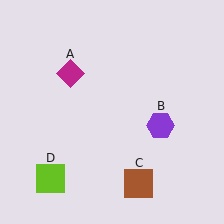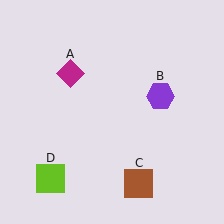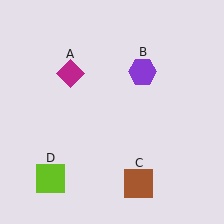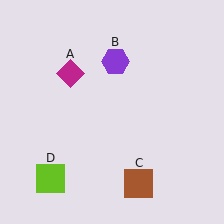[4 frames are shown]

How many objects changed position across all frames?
1 object changed position: purple hexagon (object B).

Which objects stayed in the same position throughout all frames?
Magenta diamond (object A) and brown square (object C) and lime square (object D) remained stationary.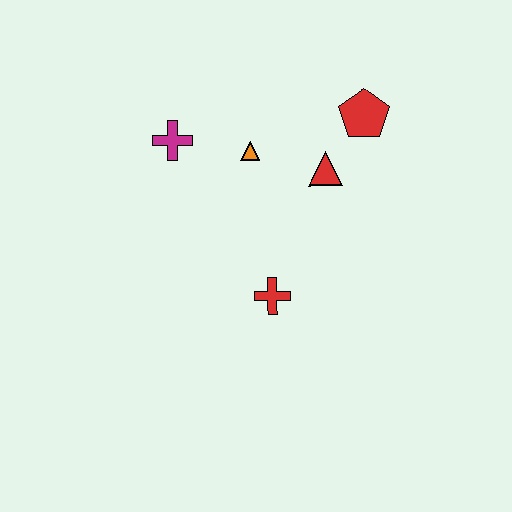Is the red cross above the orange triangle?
No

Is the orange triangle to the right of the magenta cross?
Yes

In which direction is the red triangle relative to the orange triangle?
The red triangle is to the right of the orange triangle.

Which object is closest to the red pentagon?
The red triangle is closest to the red pentagon.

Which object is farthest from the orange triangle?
The red cross is farthest from the orange triangle.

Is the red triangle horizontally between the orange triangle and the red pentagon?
Yes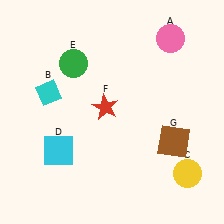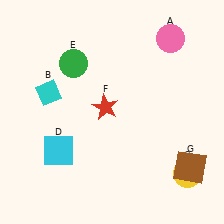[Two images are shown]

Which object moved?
The brown square (G) moved down.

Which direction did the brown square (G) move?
The brown square (G) moved down.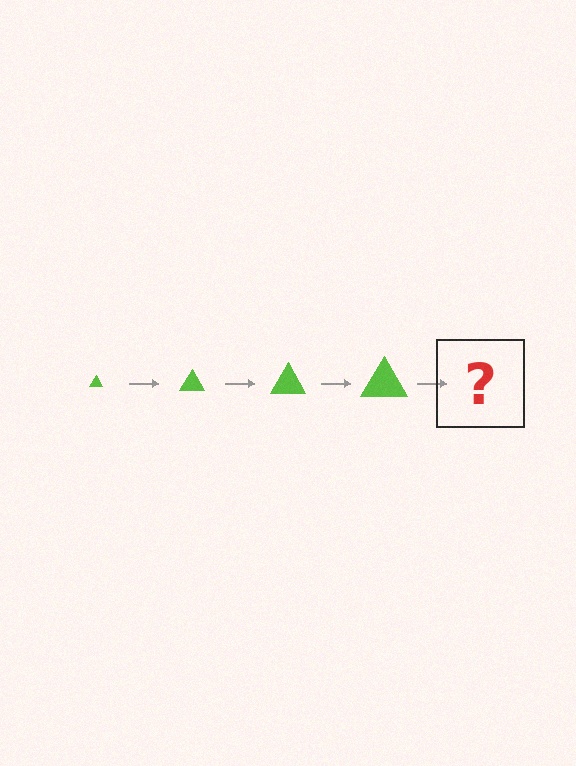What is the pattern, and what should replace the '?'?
The pattern is that the triangle gets progressively larger each step. The '?' should be a lime triangle, larger than the previous one.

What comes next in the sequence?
The next element should be a lime triangle, larger than the previous one.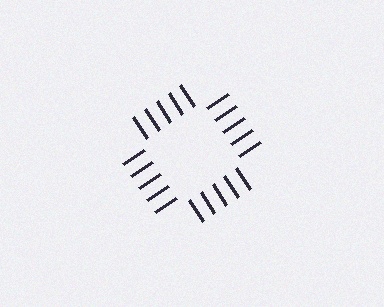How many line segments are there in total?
20 — 5 along each of the 4 edges.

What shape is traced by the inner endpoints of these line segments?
An illusory square — the line segments terminate on its edges but no continuous stroke is drawn.